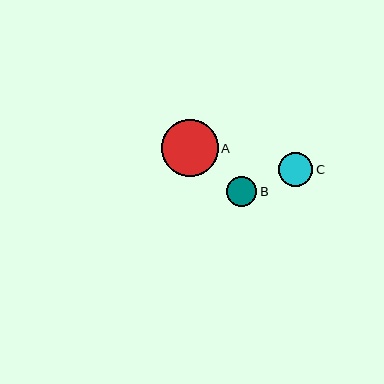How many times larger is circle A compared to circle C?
Circle A is approximately 1.7 times the size of circle C.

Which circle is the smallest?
Circle B is the smallest with a size of approximately 31 pixels.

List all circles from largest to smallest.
From largest to smallest: A, C, B.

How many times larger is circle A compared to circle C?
Circle A is approximately 1.7 times the size of circle C.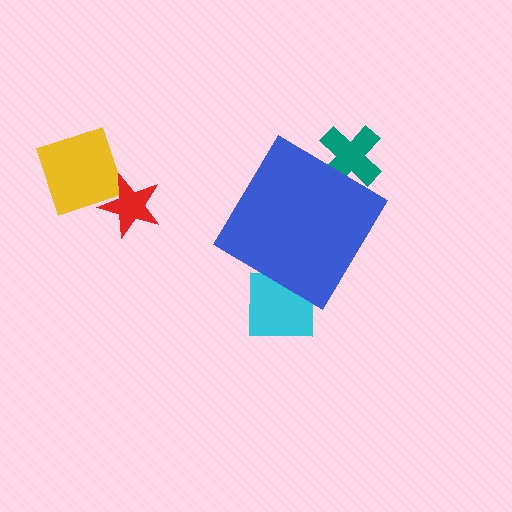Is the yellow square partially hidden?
No, the yellow square is fully visible.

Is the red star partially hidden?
No, the red star is fully visible.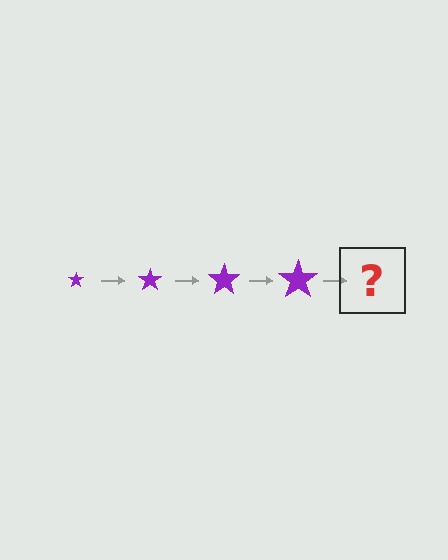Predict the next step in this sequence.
The next step is a purple star, larger than the previous one.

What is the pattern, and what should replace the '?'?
The pattern is that the star gets progressively larger each step. The '?' should be a purple star, larger than the previous one.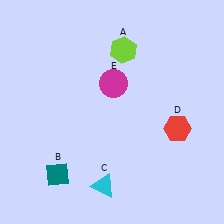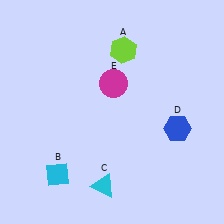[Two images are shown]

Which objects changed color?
B changed from teal to cyan. D changed from red to blue.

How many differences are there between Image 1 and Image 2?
There are 2 differences between the two images.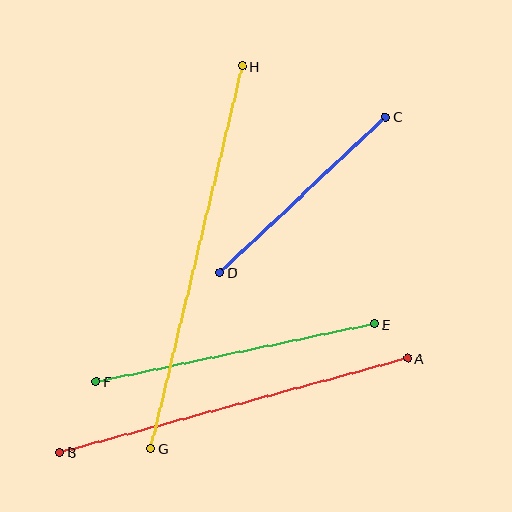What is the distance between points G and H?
The distance is approximately 393 pixels.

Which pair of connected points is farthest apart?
Points G and H are farthest apart.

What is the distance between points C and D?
The distance is approximately 227 pixels.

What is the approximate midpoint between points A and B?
The midpoint is at approximately (234, 405) pixels.